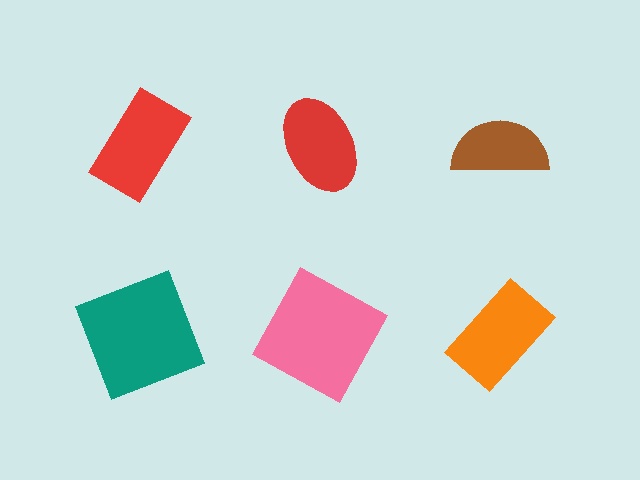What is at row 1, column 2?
A red ellipse.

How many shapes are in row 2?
3 shapes.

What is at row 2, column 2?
A pink square.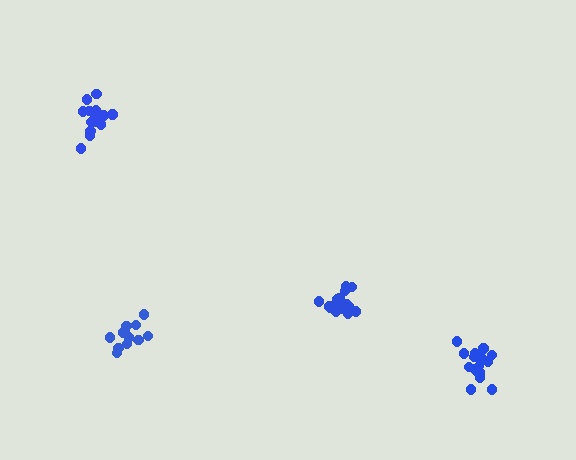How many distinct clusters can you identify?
There are 4 distinct clusters.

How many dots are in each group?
Group 1: 17 dots, Group 2: 17 dots, Group 3: 19 dots, Group 4: 14 dots (67 total).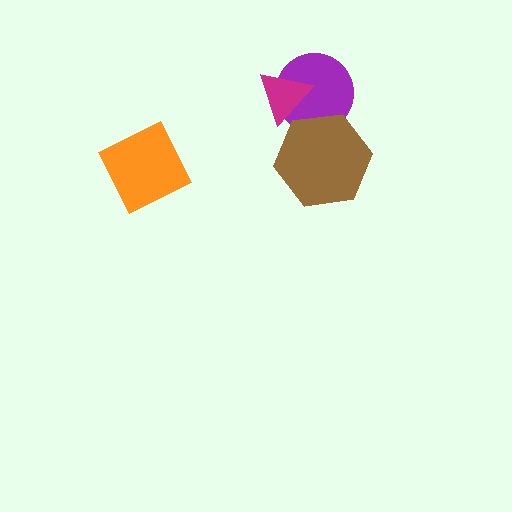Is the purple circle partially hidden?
Yes, it is partially covered by another shape.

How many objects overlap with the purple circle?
2 objects overlap with the purple circle.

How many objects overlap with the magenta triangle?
1 object overlaps with the magenta triangle.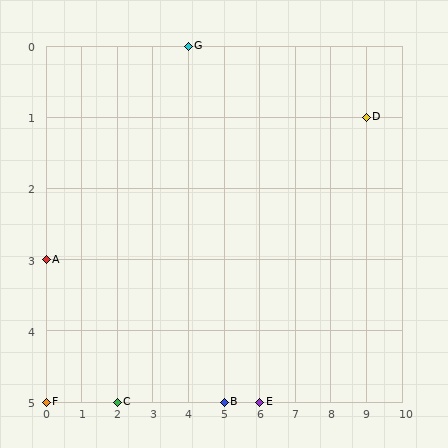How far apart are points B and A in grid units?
Points B and A are 5 columns and 2 rows apart (about 5.4 grid units diagonally).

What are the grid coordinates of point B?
Point B is at grid coordinates (5, 5).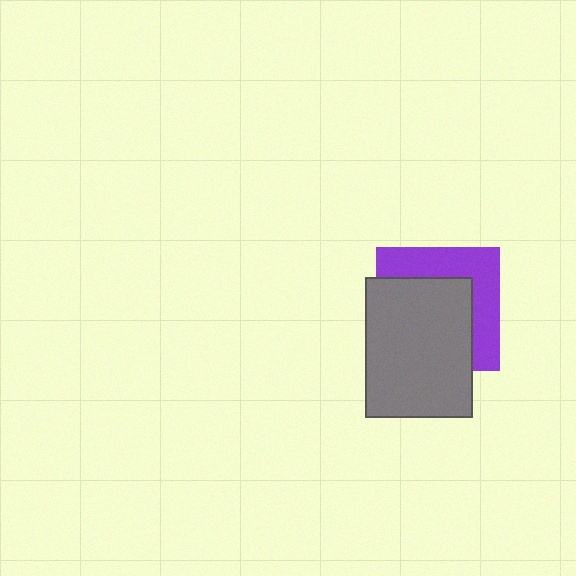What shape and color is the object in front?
The object in front is a gray rectangle.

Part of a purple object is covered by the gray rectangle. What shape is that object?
It is a square.